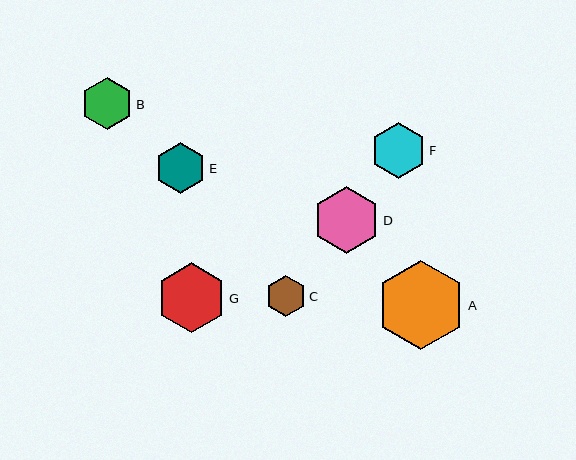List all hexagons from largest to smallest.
From largest to smallest: A, G, D, F, B, E, C.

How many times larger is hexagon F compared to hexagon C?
Hexagon F is approximately 1.4 times the size of hexagon C.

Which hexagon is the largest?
Hexagon A is the largest with a size of approximately 89 pixels.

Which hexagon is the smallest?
Hexagon C is the smallest with a size of approximately 40 pixels.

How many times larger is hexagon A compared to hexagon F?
Hexagon A is approximately 1.6 times the size of hexagon F.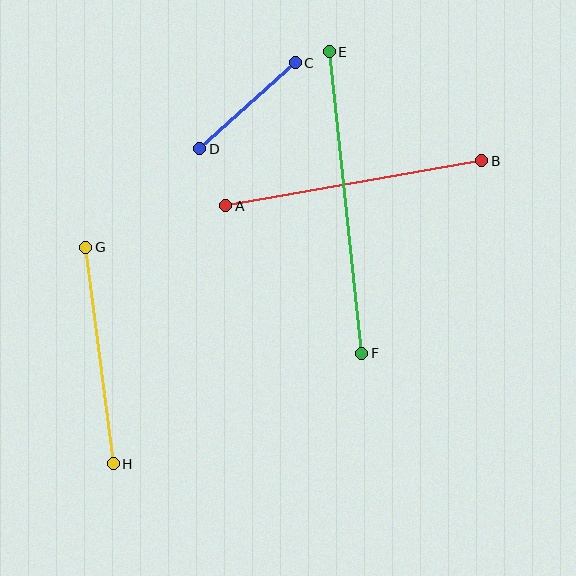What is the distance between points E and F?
The distance is approximately 303 pixels.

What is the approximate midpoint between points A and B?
The midpoint is at approximately (354, 183) pixels.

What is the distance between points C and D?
The distance is approximately 128 pixels.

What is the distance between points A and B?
The distance is approximately 260 pixels.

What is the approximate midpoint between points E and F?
The midpoint is at approximately (346, 202) pixels.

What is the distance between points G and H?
The distance is approximately 218 pixels.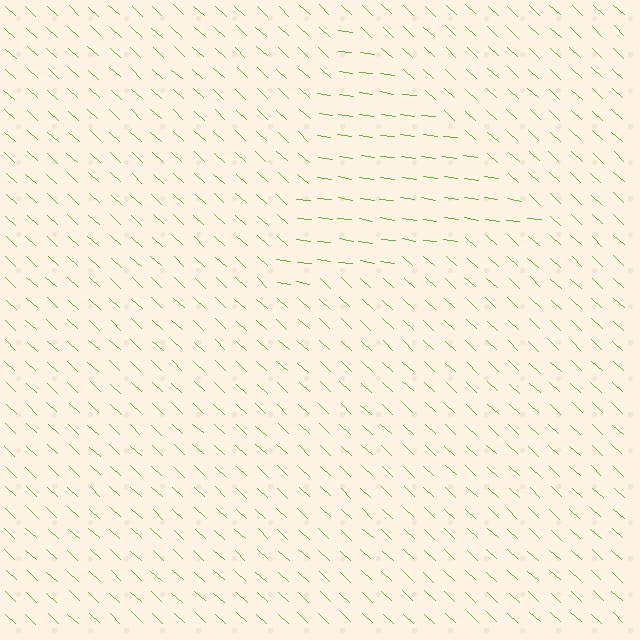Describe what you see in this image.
The image is filled with small lime line segments. A triangle region in the image has lines oriented differently from the surrounding lines, creating a visible texture boundary.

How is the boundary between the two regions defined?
The boundary is defined purely by a change in line orientation (approximately 35 degrees difference). All lines are the same color and thickness.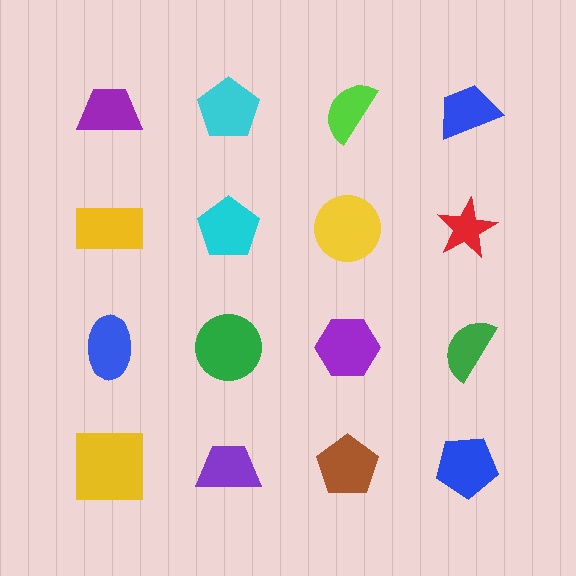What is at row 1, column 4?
A blue trapezoid.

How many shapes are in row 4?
4 shapes.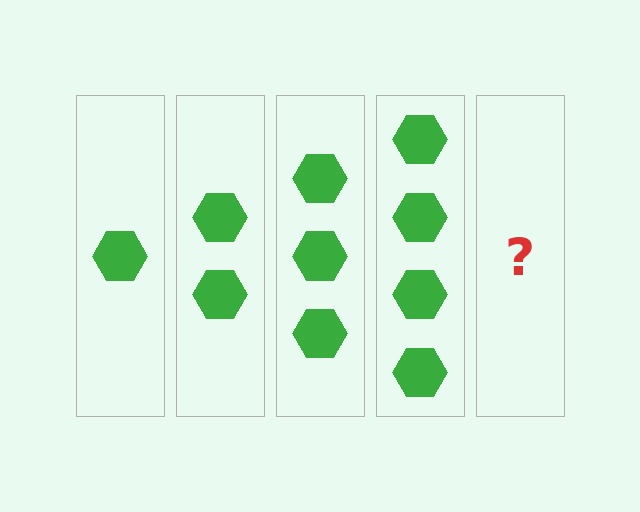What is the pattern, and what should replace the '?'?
The pattern is that each step adds one more hexagon. The '?' should be 5 hexagons.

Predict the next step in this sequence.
The next step is 5 hexagons.